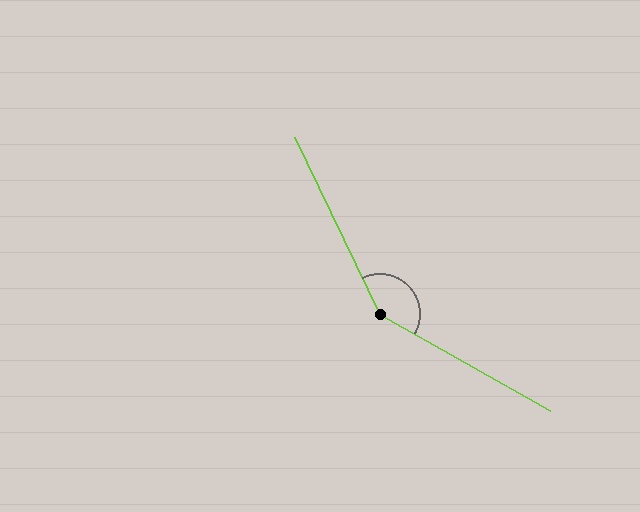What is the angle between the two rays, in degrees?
Approximately 145 degrees.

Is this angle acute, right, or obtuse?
It is obtuse.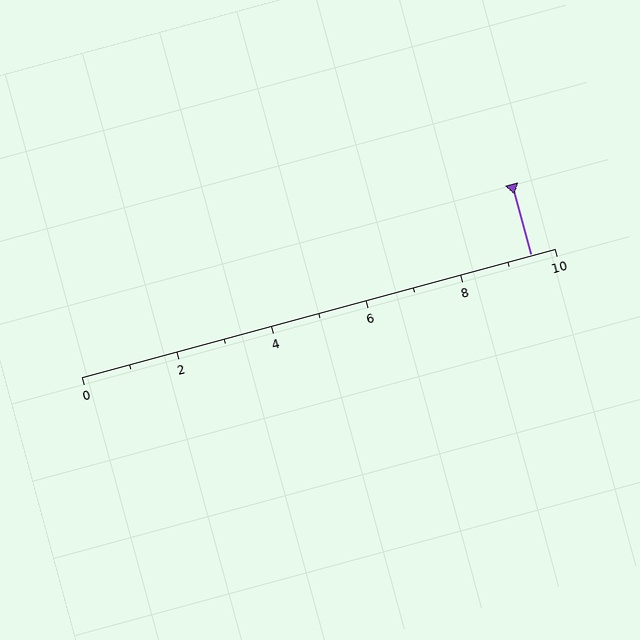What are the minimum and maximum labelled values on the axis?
The axis runs from 0 to 10.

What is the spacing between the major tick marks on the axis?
The major ticks are spaced 2 apart.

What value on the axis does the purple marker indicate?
The marker indicates approximately 9.5.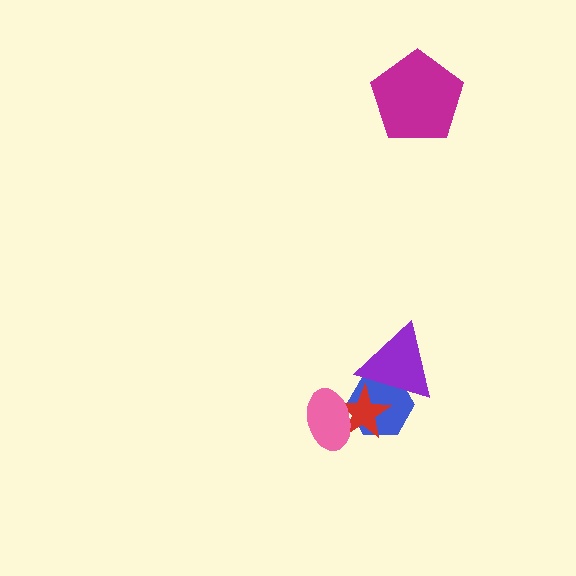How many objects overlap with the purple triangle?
2 objects overlap with the purple triangle.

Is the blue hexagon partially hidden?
Yes, it is partially covered by another shape.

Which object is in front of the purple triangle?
The red star is in front of the purple triangle.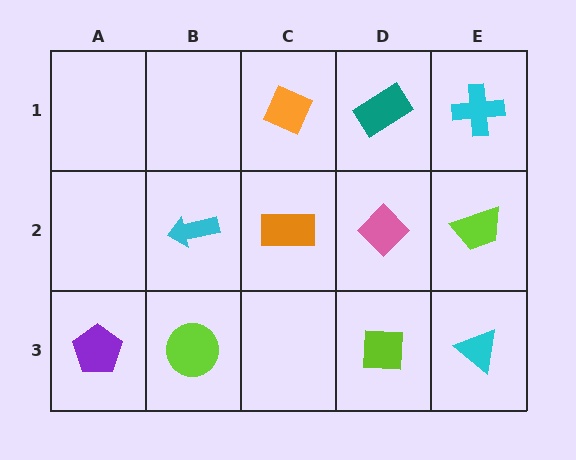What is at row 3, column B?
A lime circle.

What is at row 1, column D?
A teal rectangle.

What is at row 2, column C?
An orange rectangle.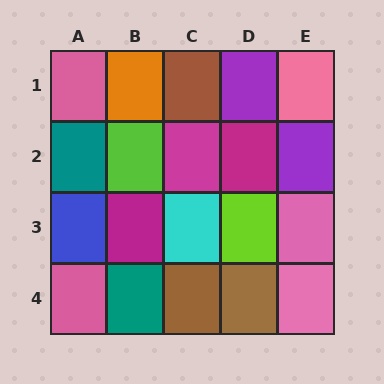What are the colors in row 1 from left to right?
Pink, orange, brown, purple, pink.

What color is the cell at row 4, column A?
Pink.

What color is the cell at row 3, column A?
Blue.